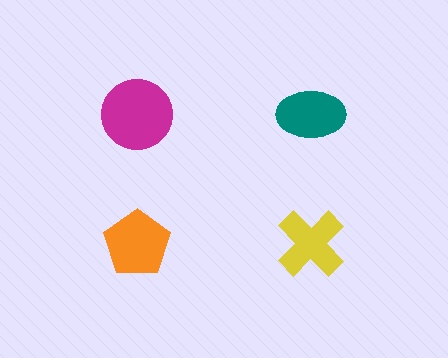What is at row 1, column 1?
A magenta circle.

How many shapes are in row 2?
2 shapes.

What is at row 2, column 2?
A yellow cross.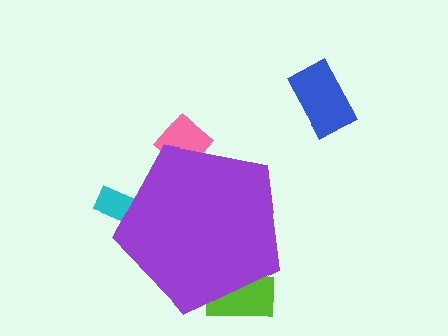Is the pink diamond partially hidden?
Yes, the pink diamond is partially hidden behind the purple pentagon.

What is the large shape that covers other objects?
A purple pentagon.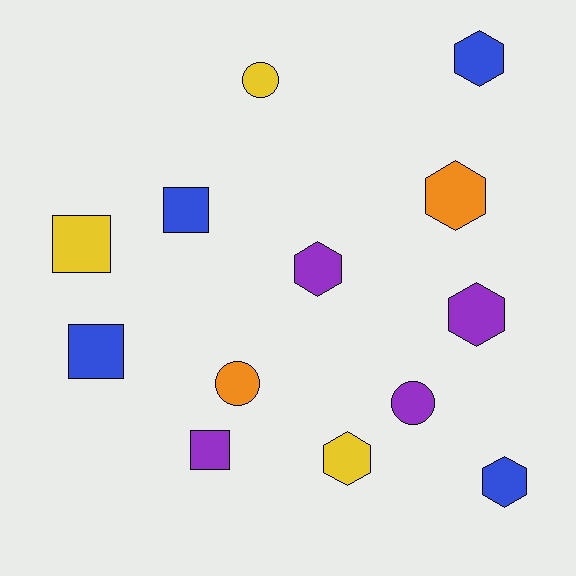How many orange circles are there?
There is 1 orange circle.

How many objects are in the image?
There are 13 objects.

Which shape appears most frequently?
Hexagon, with 6 objects.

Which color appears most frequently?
Purple, with 4 objects.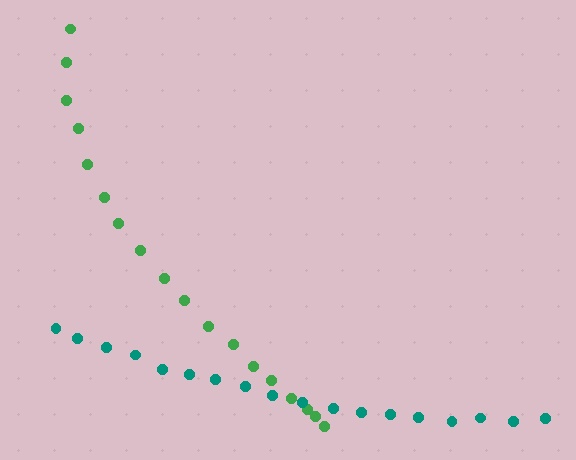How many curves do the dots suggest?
There are 2 distinct paths.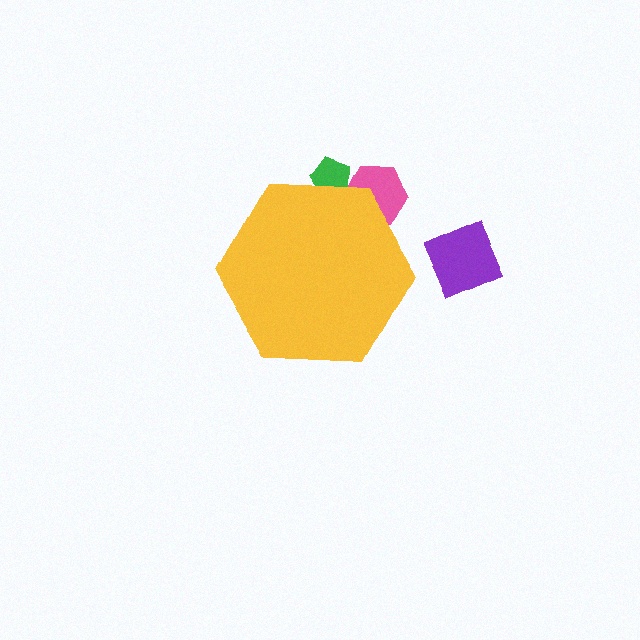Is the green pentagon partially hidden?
Yes, the green pentagon is partially hidden behind the yellow hexagon.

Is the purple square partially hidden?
No, the purple square is fully visible.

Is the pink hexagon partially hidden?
Yes, the pink hexagon is partially hidden behind the yellow hexagon.